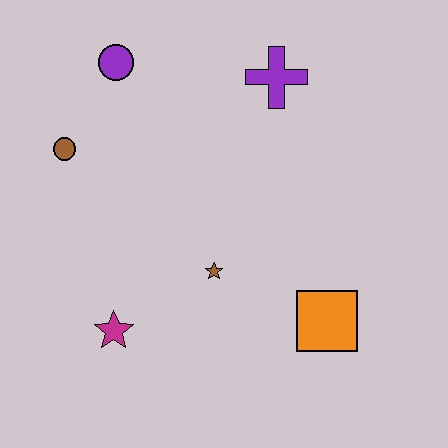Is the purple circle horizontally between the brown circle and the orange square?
Yes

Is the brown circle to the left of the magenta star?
Yes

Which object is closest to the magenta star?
The brown star is closest to the magenta star.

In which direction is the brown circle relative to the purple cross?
The brown circle is to the left of the purple cross.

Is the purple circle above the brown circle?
Yes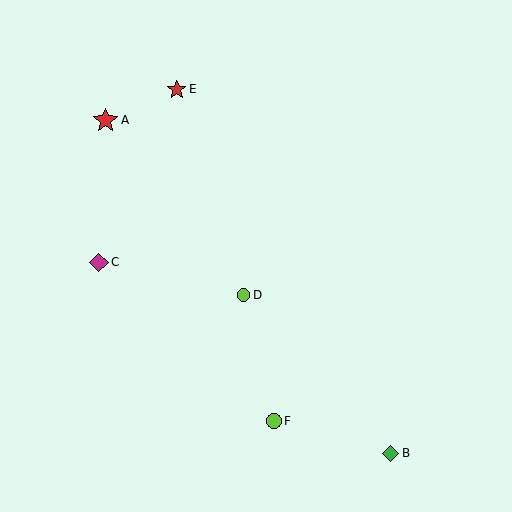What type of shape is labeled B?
Shape B is a green diamond.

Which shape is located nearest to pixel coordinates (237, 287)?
The lime circle (labeled D) at (244, 295) is nearest to that location.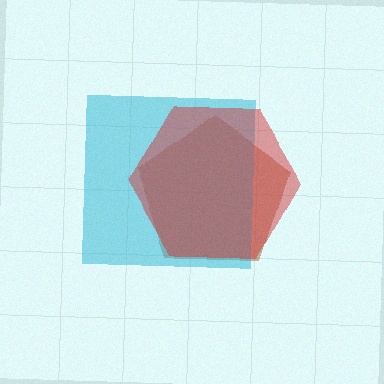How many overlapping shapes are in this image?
There are 3 overlapping shapes in the image.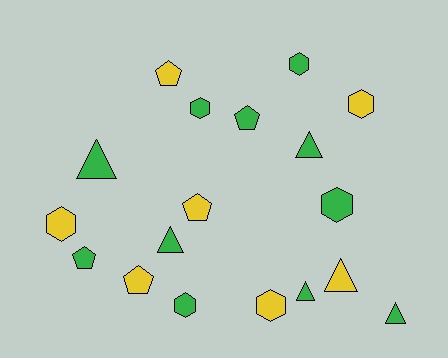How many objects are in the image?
There are 18 objects.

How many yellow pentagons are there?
There are 3 yellow pentagons.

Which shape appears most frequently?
Hexagon, with 7 objects.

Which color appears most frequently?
Green, with 11 objects.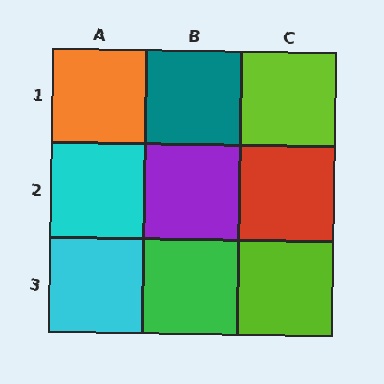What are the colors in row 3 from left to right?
Cyan, green, lime.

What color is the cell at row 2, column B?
Purple.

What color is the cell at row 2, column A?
Cyan.